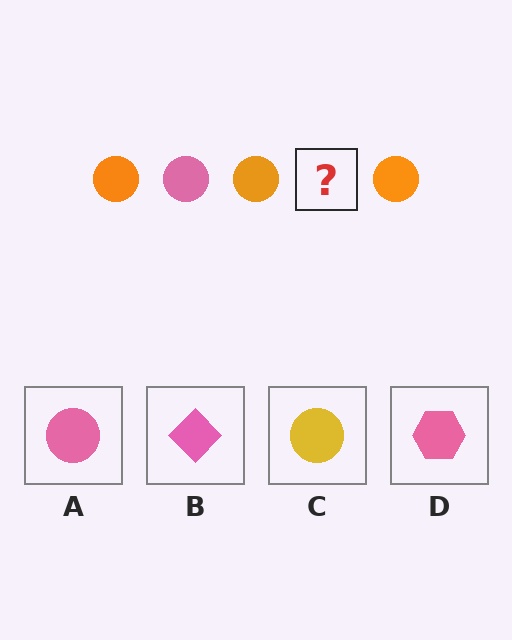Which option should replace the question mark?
Option A.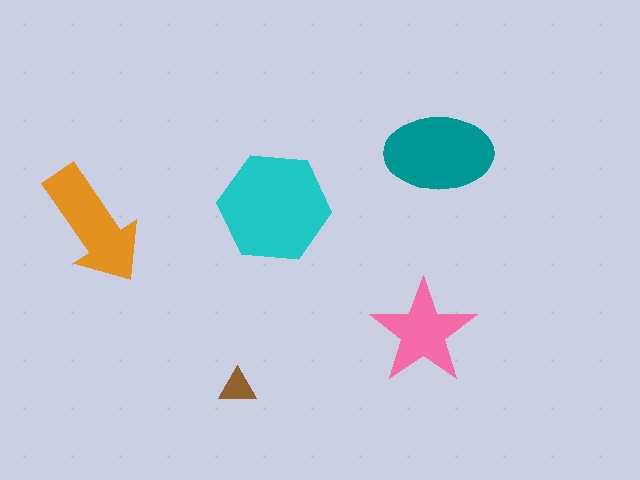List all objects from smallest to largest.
The brown triangle, the pink star, the orange arrow, the teal ellipse, the cyan hexagon.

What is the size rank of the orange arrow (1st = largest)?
3rd.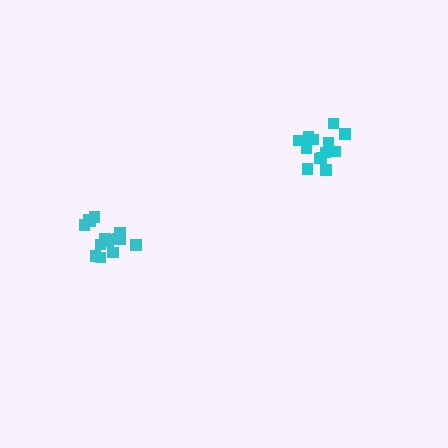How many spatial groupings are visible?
There are 2 spatial groupings.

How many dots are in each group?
Group 1: 16 dots, Group 2: 13 dots (29 total).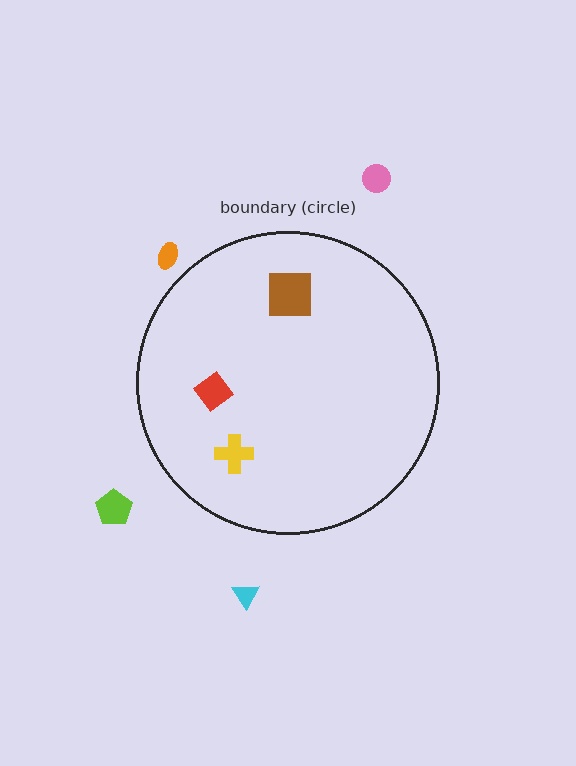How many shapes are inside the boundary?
3 inside, 4 outside.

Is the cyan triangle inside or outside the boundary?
Outside.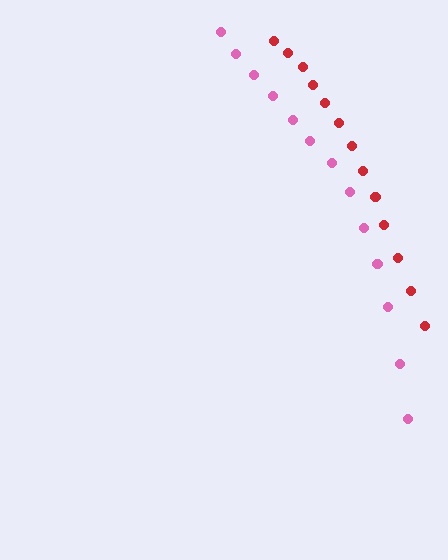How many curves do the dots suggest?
There are 2 distinct paths.